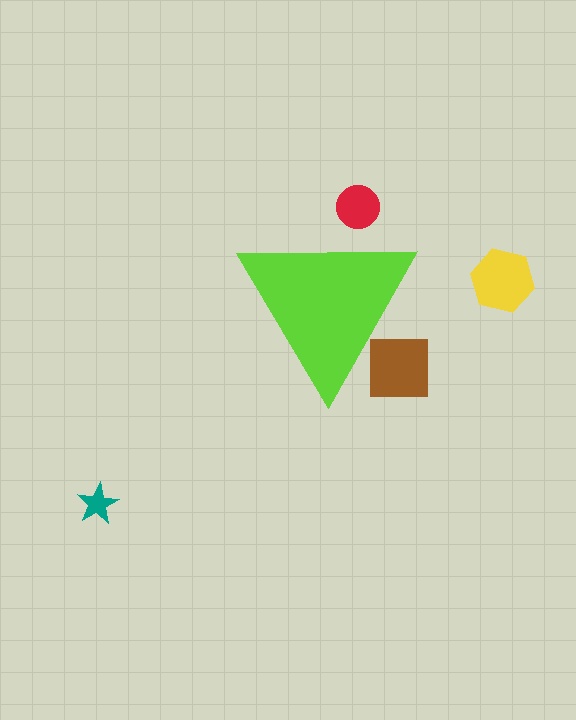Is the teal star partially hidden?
No, the teal star is fully visible.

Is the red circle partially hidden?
Yes, the red circle is partially hidden behind the lime triangle.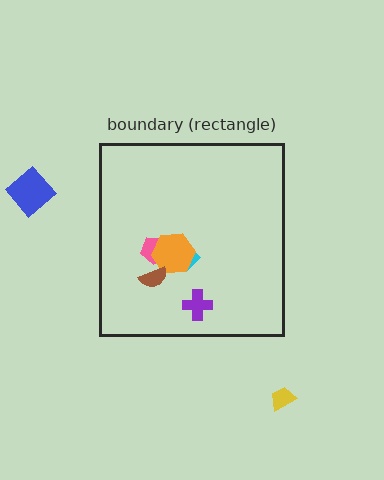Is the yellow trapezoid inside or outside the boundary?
Outside.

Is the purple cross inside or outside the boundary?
Inside.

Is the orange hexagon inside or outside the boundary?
Inside.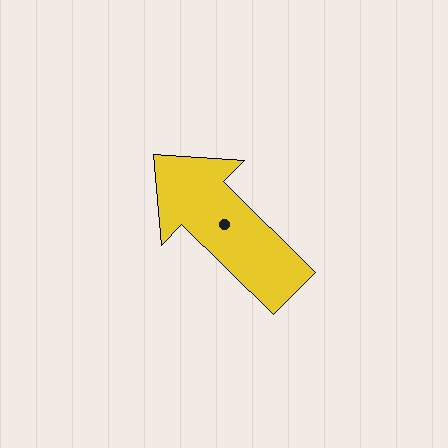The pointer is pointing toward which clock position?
Roughly 10 o'clock.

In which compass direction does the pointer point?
Northwest.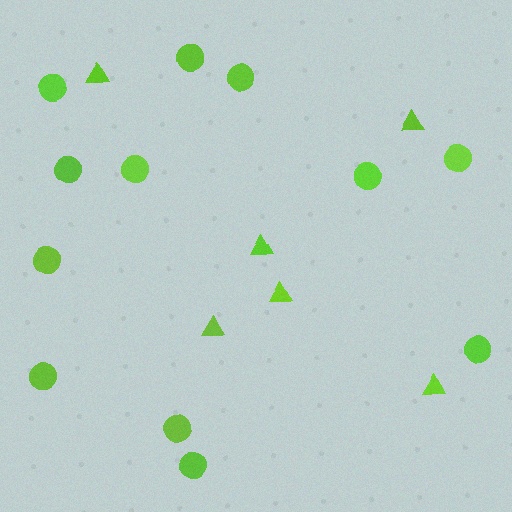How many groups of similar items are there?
There are 2 groups: one group of circles (12) and one group of triangles (6).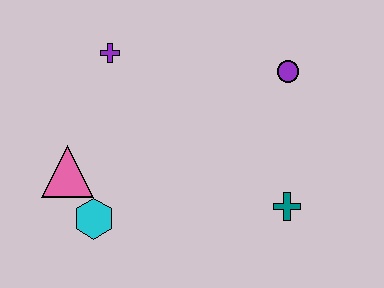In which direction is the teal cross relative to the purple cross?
The teal cross is to the right of the purple cross.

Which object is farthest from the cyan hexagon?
The purple circle is farthest from the cyan hexagon.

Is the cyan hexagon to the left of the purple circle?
Yes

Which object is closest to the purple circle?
The teal cross is closest to the purple circle.